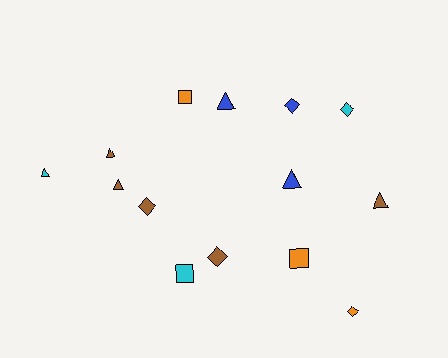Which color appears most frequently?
Brown, with 5 objects.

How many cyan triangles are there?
There is 1 cyan triangle.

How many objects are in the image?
There are 14 objects.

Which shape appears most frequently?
Triangle, with 6 objects.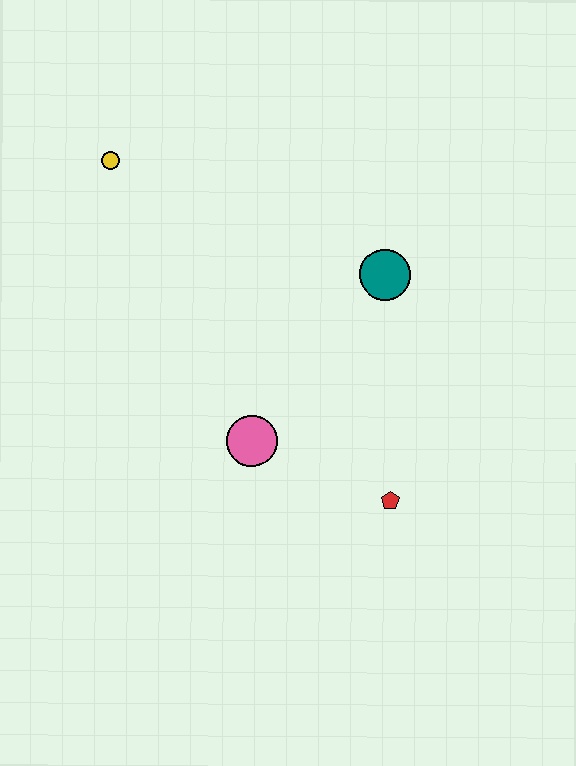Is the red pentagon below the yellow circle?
Yes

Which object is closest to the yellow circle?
The teal circle is closest to the yellow circle.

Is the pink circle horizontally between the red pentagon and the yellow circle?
Yes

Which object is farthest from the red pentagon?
The yellow circle is farthest from the red pentagon.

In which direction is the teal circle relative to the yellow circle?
The teal circle is to the right of the yellow circle.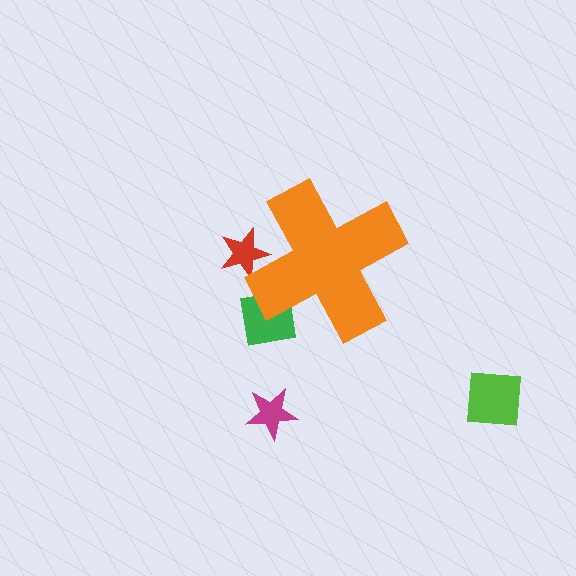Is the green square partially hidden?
Yes, the green square is partially hidden behind the orange cross.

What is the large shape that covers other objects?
An orange cross.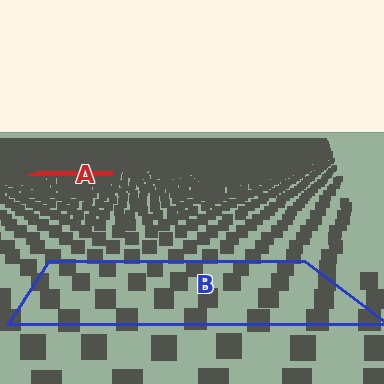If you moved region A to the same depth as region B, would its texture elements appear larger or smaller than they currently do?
They would appear larger. At a closer depth, the same texture elements are projected at a bigger on-screen size.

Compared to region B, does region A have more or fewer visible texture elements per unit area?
Region A has more texture elements per unit area — they are packed more densely because it is farther away.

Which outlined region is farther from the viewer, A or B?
Region A is farther from the viewer — the texture elements inside it appear smaller and more densely packed.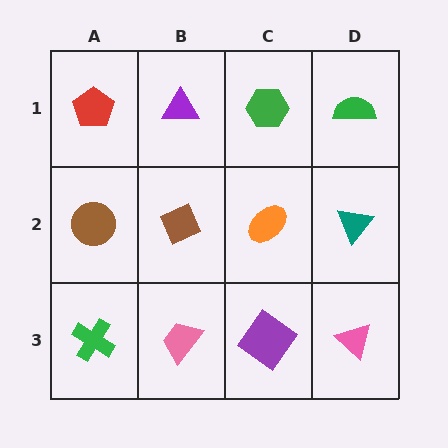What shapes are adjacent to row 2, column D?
A green semicircle (row 1, column D), a pink triangle (row 3, column D), an orange ellipse (row 2, column C).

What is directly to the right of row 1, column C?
A green semicircle.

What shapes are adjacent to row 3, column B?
A brown diamond (row 2, column B), a green cross (row 3, column A), a purple diamond (row 3, column C).